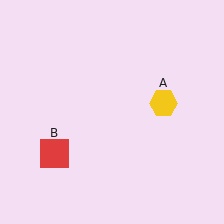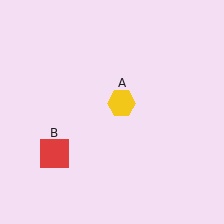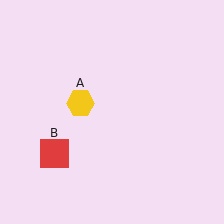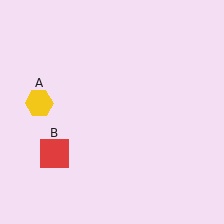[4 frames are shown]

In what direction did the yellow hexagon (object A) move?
The yellow hexagon (object A) moved left.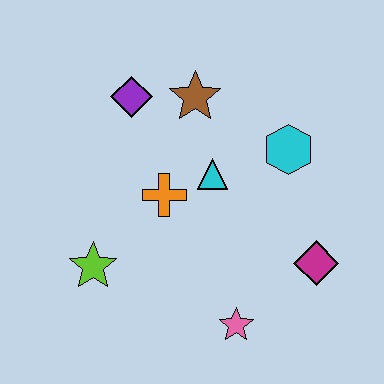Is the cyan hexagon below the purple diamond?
Yes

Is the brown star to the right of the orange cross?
Yes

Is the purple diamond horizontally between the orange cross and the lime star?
Yes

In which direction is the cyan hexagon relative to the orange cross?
The cyan hexagon is to the right of the orange cross.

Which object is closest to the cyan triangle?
The orange cross is closest to the cyan triangle.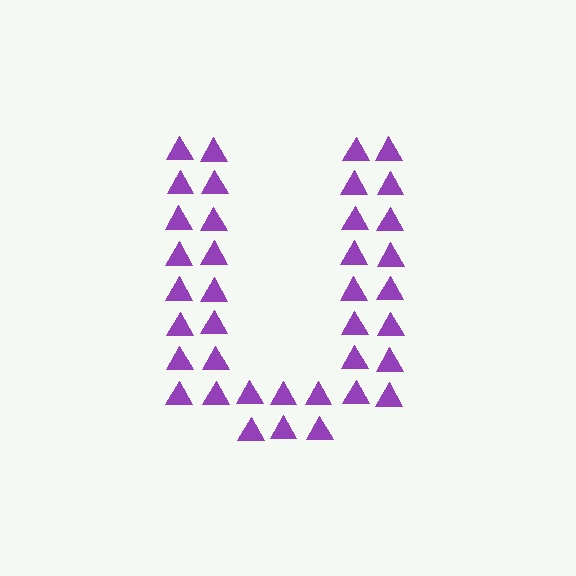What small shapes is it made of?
It is made of small triangles.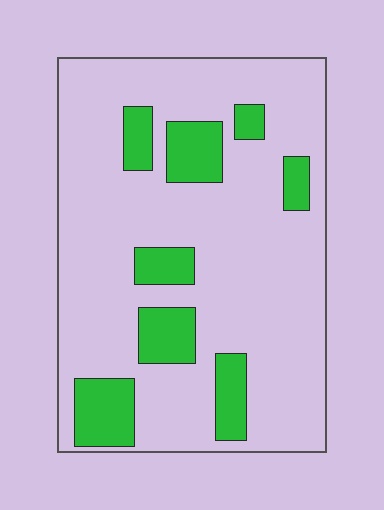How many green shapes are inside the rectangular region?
8.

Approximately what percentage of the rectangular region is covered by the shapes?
Approximately 20%.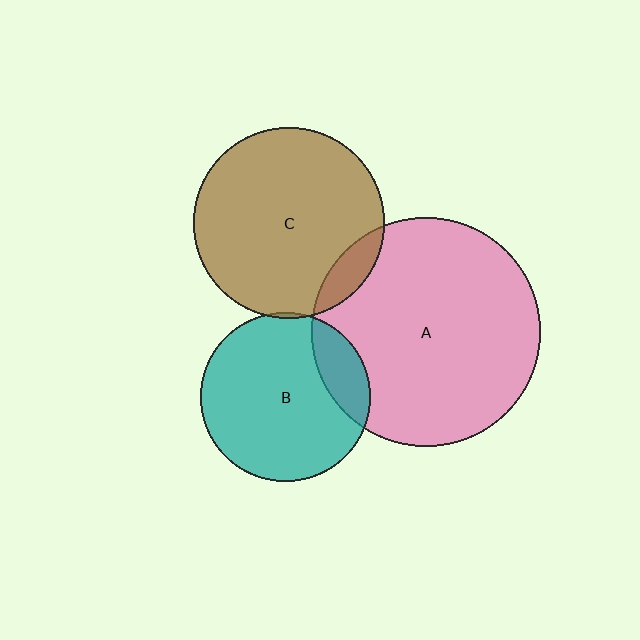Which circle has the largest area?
Circle A (pink).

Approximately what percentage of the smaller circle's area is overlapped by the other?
Approximately 10%.